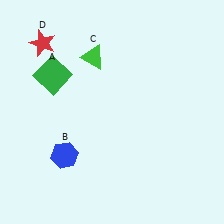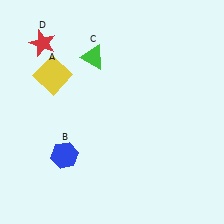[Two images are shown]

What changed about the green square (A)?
In Image 1, A is green. In Image 2, it changed to yellow.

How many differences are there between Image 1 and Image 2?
There is 1 difference between the two images.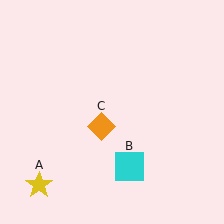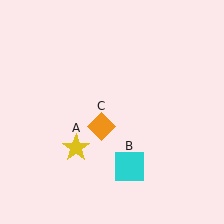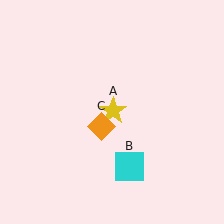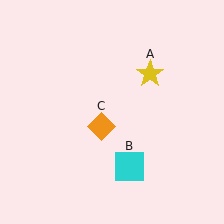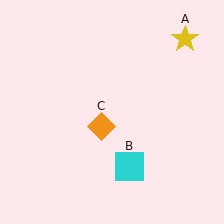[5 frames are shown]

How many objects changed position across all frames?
1 object changed position: yellow star (object A).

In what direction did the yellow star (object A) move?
The yellow star (object A) moved up and to the right.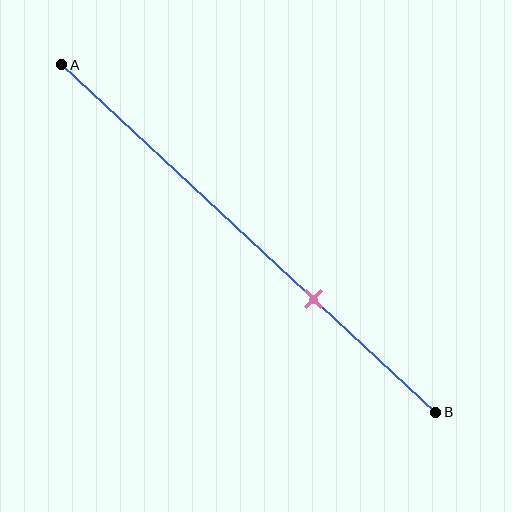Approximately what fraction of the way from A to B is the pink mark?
The pink mark is approximately 65% of the way from A to B.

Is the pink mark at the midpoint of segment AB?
No, the mark is at about 65% from A, not at the 50% midpoint.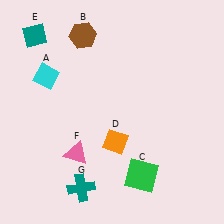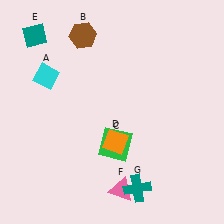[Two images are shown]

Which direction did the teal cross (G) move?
The teal cross (G) moved right.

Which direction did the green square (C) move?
The green square (C) moved up.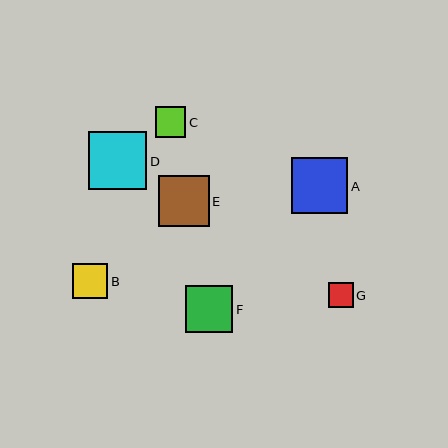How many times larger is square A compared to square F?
Square A is approximately 1.2 times the size of square F.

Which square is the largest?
Square D is the largest with a size of approximately 58 pixels.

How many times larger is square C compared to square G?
Square C is approximately 1.3 times the size of square G.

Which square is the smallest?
Square G is the smallest with a size of approximately 24 pixels.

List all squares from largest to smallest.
From largest to smallest: D, A, E, F, B, C, G.